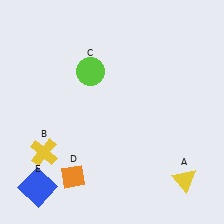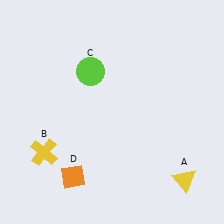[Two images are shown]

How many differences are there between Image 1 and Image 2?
There is 1 difference between the two images.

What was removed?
The blue square (E) was removed in Image 2.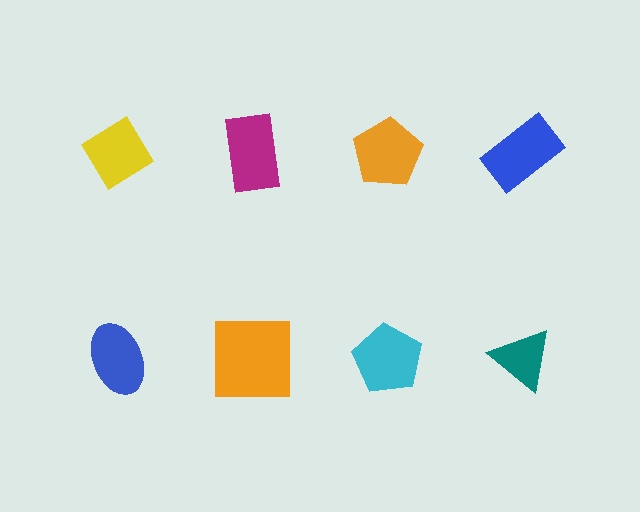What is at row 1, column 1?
A yellow diamond.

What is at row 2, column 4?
A teal triangle.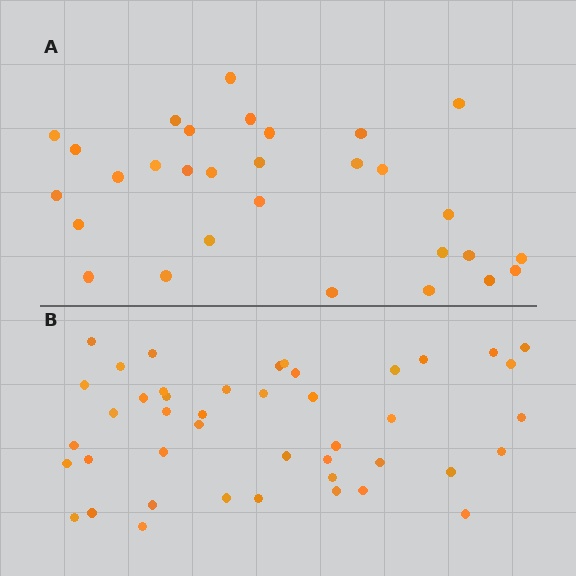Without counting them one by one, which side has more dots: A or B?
Region B (the bottom region) has more dots.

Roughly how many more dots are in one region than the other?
Region B has approximately 15 more dots than region A.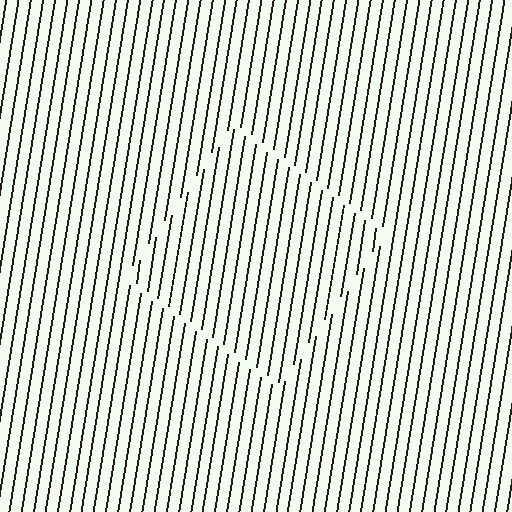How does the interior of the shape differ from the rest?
The interior of the shape contains the same grating, shifted by half a period — the contour is defined by the phase discontinuity where line-ends from the inner and outer gratings abut.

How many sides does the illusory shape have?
4 sides — the line-ends trace a square.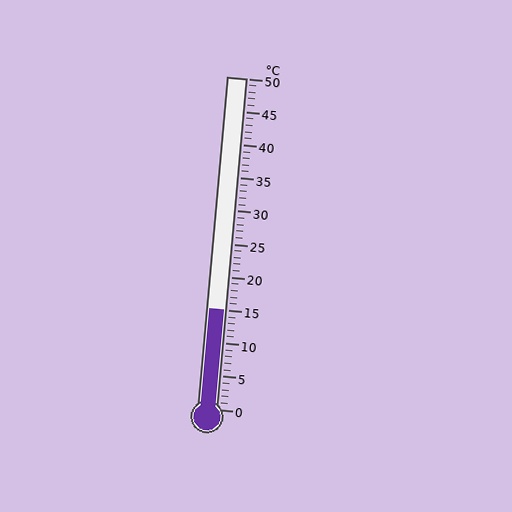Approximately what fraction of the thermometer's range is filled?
The thermometer is filled to approximately 30% of its range.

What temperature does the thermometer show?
The thermometer shows approximately 15°C.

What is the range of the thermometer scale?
The thermometer scale ranges from 0°C to 50°C.